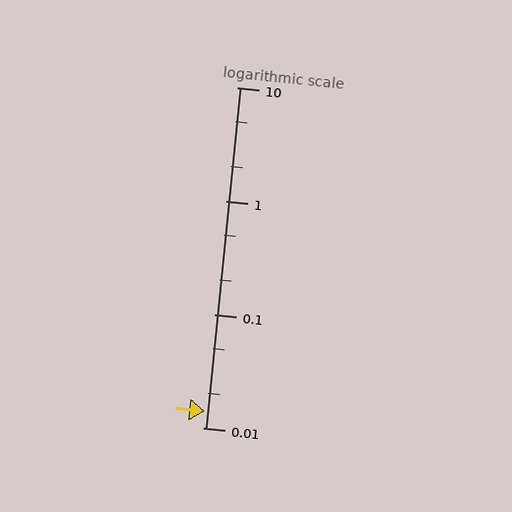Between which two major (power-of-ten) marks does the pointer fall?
The pointer is between 0.01 and 0.1.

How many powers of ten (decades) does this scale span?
The scale spans 3 decades, from 0.01 to 10.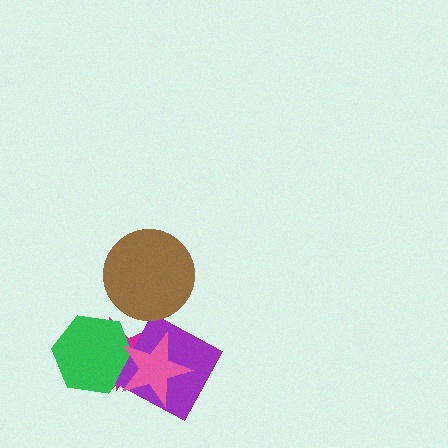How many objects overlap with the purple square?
2 objects overlap with the purple square.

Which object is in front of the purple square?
The pink star is in front of the purple square.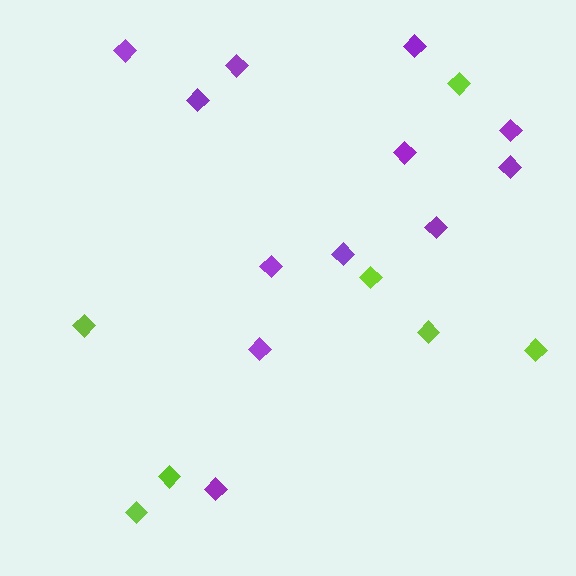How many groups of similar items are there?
There are 2 groups: one group of purple diamonds (12) and one group of lime diamonds (7).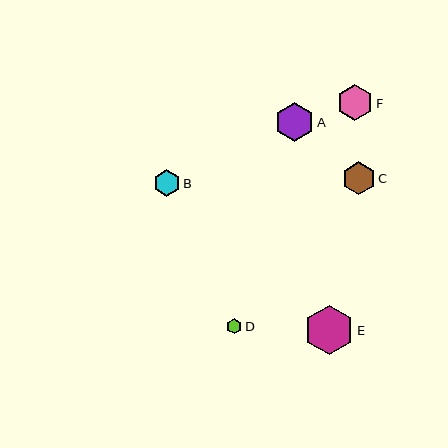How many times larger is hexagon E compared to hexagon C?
Hexagon E is approximately 1.5 times the size of hexagon C.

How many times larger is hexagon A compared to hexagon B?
Hexagon A is approximately 1.5 times the size of hexagon B.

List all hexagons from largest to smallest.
From largest to smallest: E, A, F, C, B, D.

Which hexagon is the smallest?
Hexagon D is the smallest with a size of approximately 15 pixels.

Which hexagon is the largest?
Hexagon E is the largest with a size of approximately 50 pixels.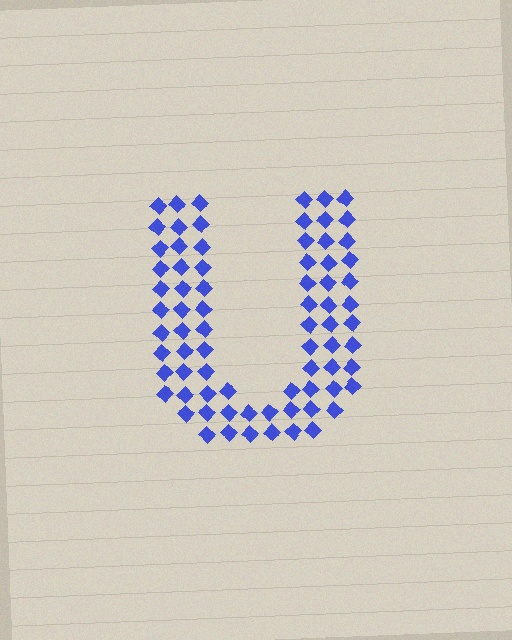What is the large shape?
The large shape is the letter U.